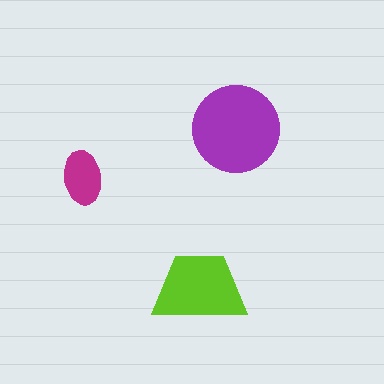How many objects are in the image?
There are 3 objects in the image.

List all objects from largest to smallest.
The purple circle, the lime trapezoid, the magenta ellipse.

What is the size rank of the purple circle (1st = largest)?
1st.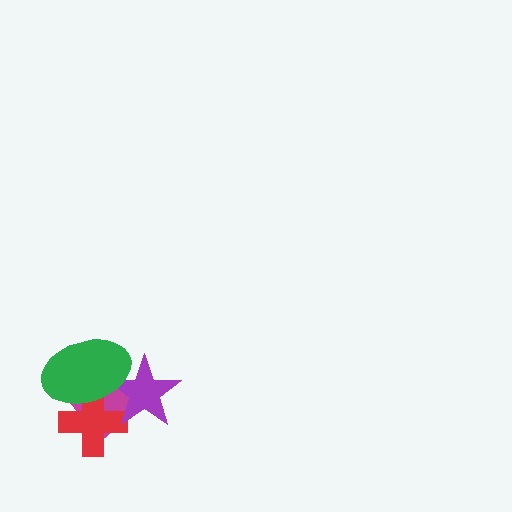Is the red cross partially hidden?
Yes, it is partially covered by another shape.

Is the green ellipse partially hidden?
No, no other shape covers it.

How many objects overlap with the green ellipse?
3 objects overlap with the green ellipse.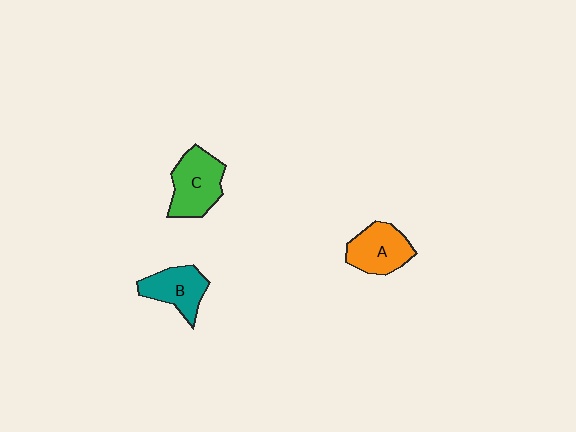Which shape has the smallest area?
Shape B (teal).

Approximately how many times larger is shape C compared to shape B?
Approximately 1.2 times.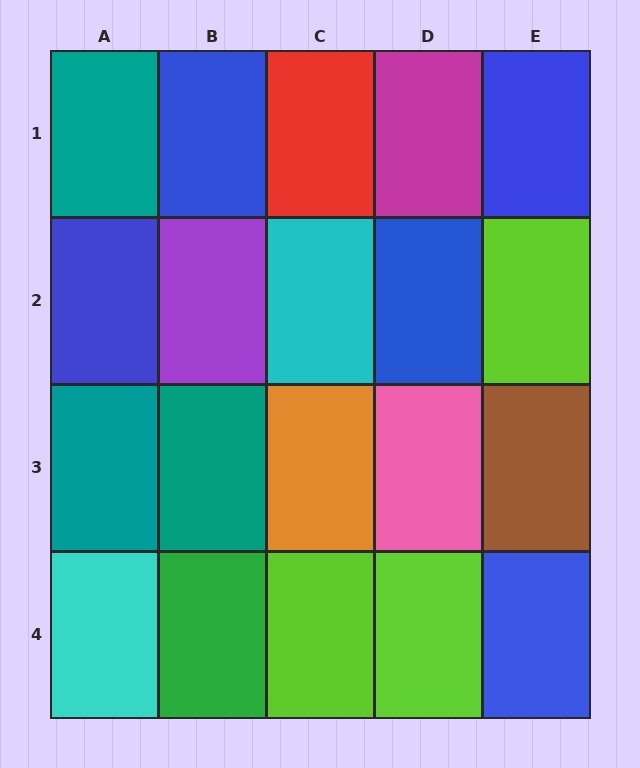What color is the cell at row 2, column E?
Lime.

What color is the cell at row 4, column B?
Green.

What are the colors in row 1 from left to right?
Teal, blue, red, magenta, blue.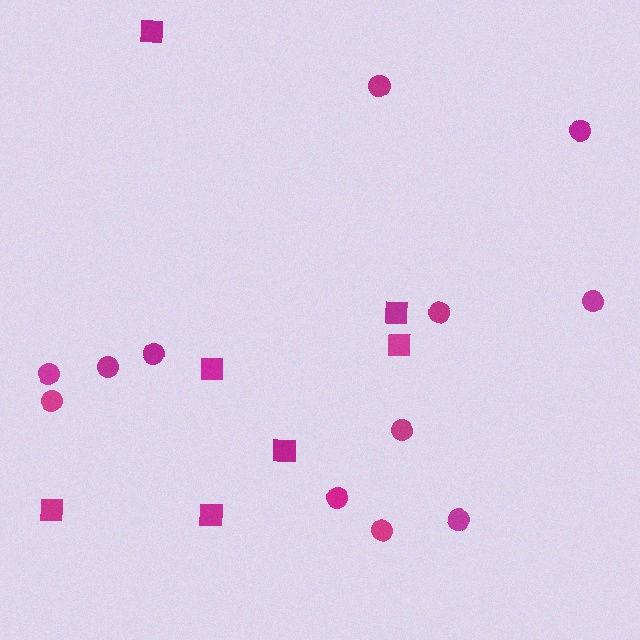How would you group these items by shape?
There are 2 groups: one group of circles (12) and one group of squares (7).